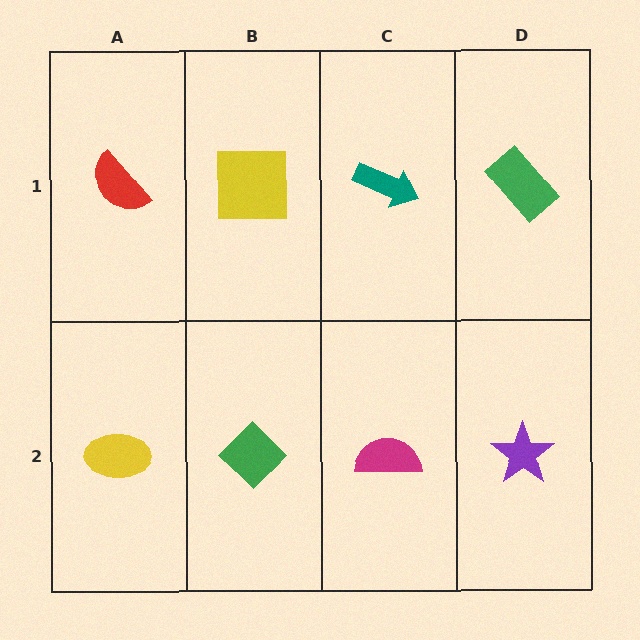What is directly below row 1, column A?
A yellow ellipse.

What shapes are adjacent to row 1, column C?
A magenta semicircle (row 2, column C), a yellow square (row 1, column B), a green rectangle (row 1, column D).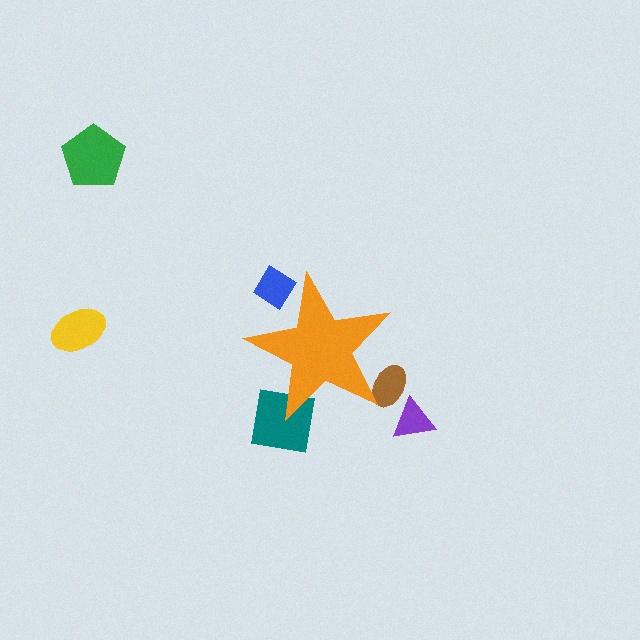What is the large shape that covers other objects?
An orange star.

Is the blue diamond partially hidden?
Yes, the blue diamond is partially hidden behind the orange star.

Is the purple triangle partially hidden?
No, the purple triangle is fully visible.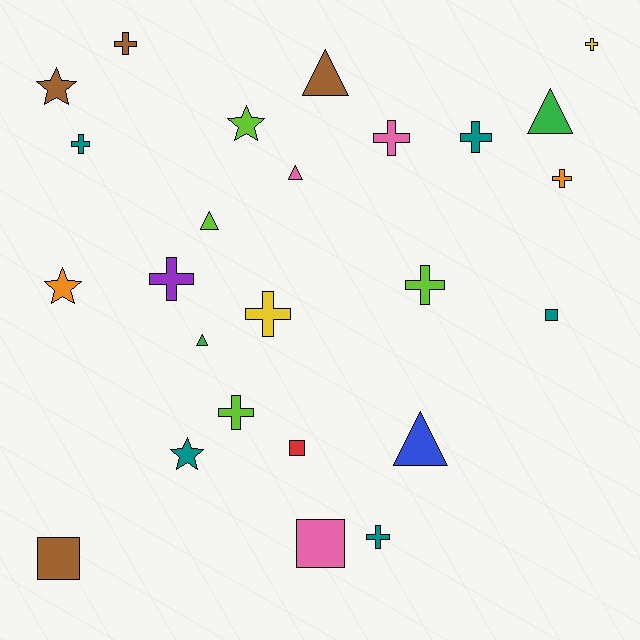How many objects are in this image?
There are 25 objects.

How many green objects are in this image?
There are 2 green objects.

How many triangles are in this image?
There are 6 triangles.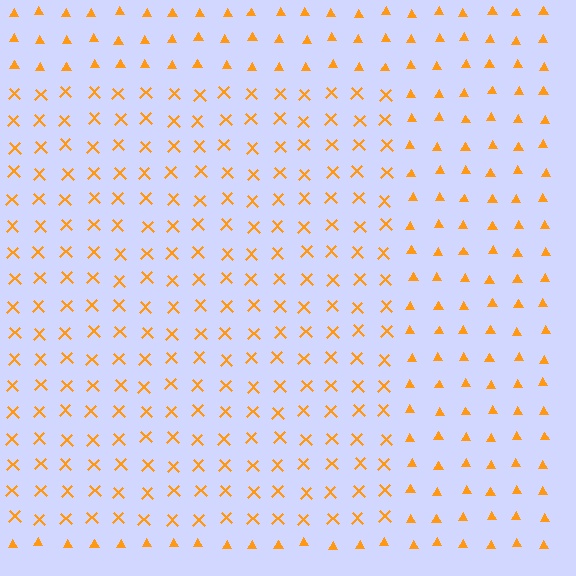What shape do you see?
I see a rectangle.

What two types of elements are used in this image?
The image uses X marks inside the rectangle region and triangles outside it.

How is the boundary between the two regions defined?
The boundary is defined by a change in element shape: X marks inside vs. triangles outside. All elements share the same color and spacing.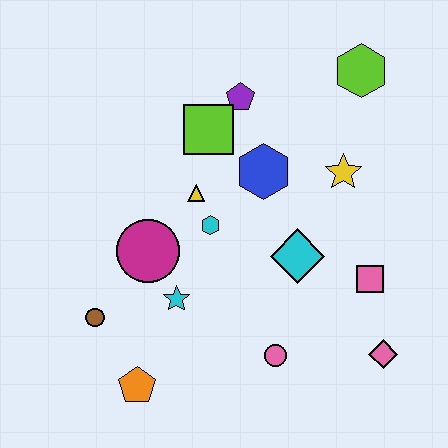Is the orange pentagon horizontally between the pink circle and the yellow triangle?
No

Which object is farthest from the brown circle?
The lime hexagon is farthest from the brown circle.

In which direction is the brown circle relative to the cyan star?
The brown circle is to the left of the cyan star.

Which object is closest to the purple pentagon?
The lime square is closest to the purple pentagon.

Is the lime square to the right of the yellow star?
No